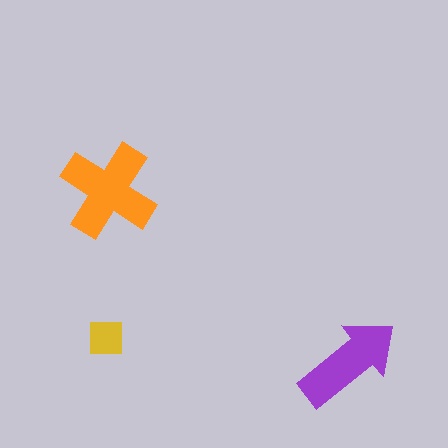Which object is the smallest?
The yellow square.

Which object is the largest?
The orange cross.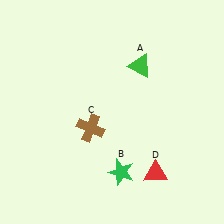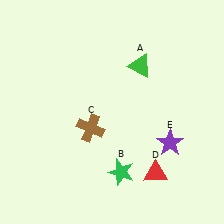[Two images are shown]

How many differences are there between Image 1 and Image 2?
There is 1 difference between the two images.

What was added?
A purple star (E) was added in Image 2.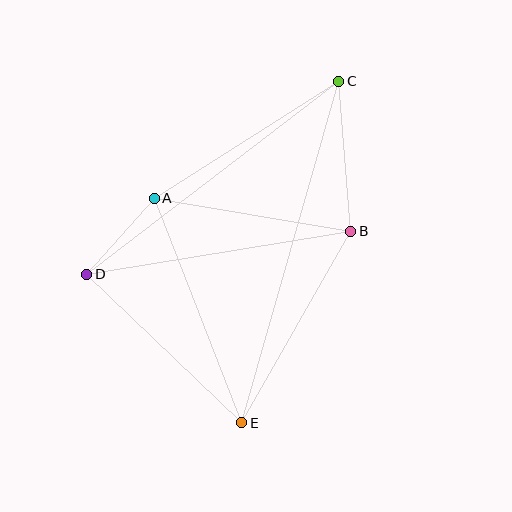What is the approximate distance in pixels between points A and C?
The distance between A and C is approximately 219 pixels.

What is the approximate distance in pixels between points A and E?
The distance between A and E is approximately 241 pixels.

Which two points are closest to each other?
Points A and D are closest to each other.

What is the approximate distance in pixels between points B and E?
The distance between B and E is approximately 220 pixels.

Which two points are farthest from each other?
Points C and E are farthest from each other.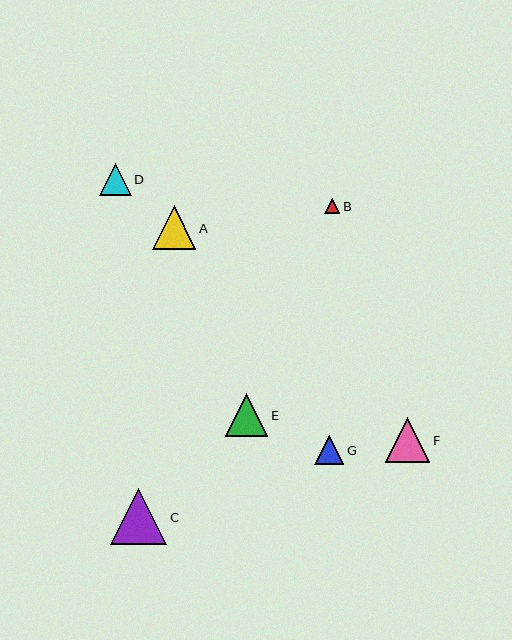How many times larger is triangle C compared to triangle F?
Triangle C is approximately 1.3 times the size of triangle F.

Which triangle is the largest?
Triangle C is the largest with a size of approximately 57 pixels.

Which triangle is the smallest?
Triangle B is the smallest with a size of approximately 16 pixels.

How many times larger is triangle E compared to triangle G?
Triangle E is approximately 1.5 times the size of triangle G.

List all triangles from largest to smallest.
From largest to smallest: C, F, A, E, D, G, B.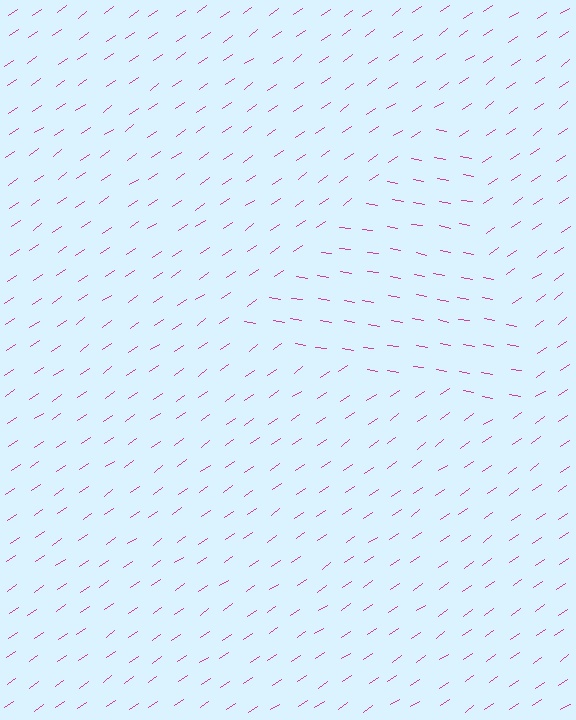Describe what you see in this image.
The image is filled with small magenta line segments. A triangle region in the image has lines oriented differently from the surrounding lines, creating a visible texture boundary.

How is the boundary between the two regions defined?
The boundary is defined purely by a change in line orientation (approximately 45 degrees difference). All lines are the same color and thickness.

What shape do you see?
I see a triangle.